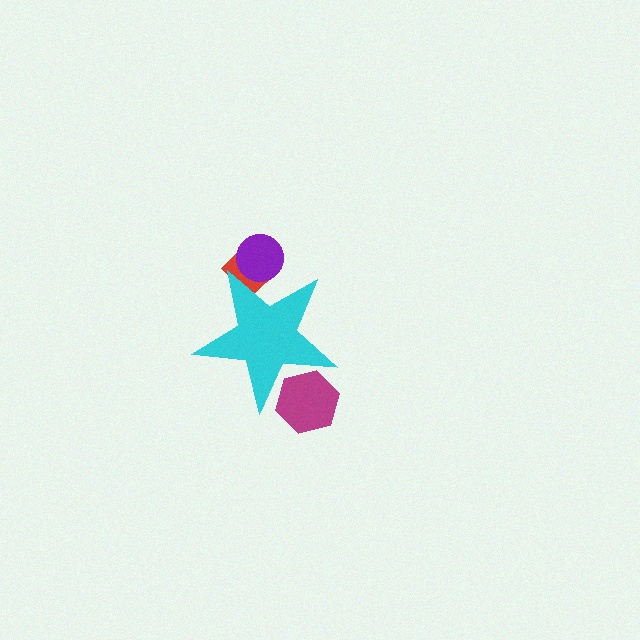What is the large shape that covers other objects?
A cyan star.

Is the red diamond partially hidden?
Yes, the red diamond is partially hidden behind the cyan star.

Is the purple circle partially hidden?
Yes, the purple circle is partially hidden behind the cyan star.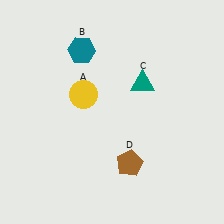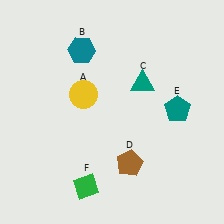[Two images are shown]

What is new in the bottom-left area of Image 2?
A green diamond (F) was added in the bottom-left area of Image 2.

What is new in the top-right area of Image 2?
A teal pentagon (E) was added in the top-right area of Image 2.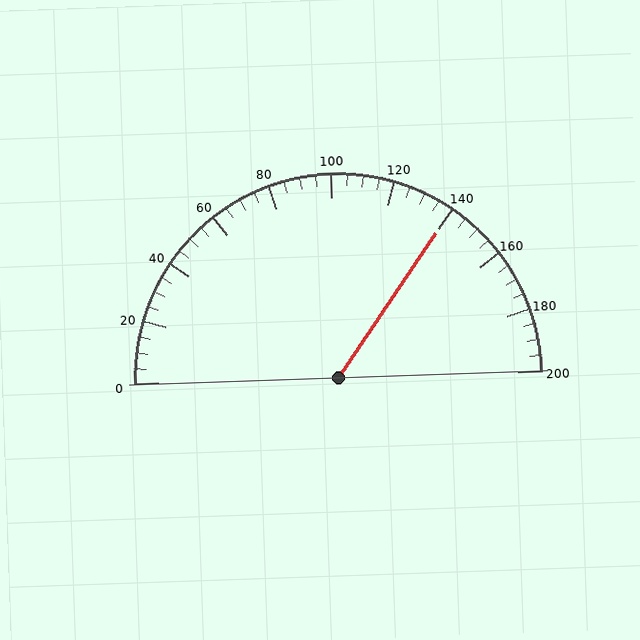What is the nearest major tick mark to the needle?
The nearest major tick mark is 140.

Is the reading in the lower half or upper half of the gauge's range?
The reading is in the upper half of the range (0 to 200).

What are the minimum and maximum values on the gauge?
The gauge ranges from 0 to 200.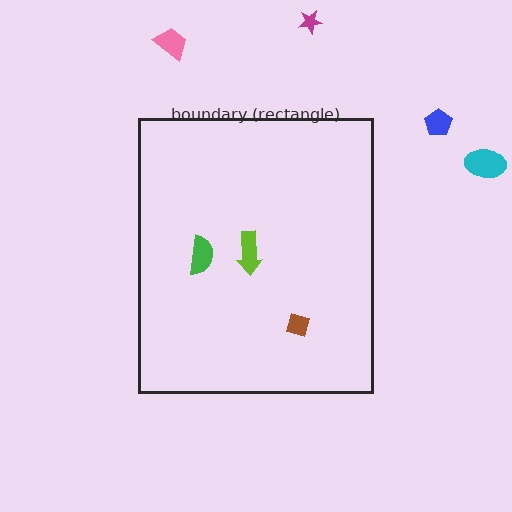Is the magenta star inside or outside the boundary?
Outside.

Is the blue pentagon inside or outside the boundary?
Outside.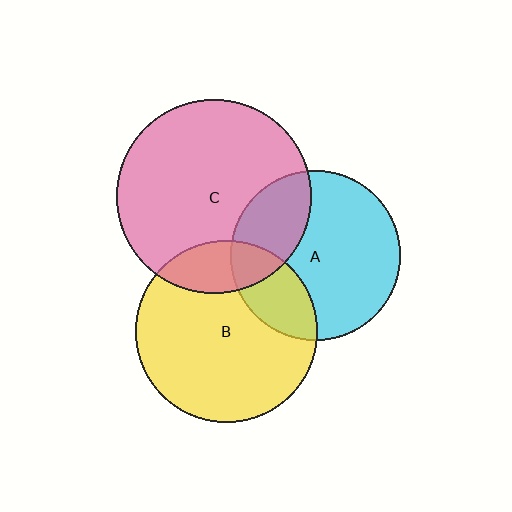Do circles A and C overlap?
Yes.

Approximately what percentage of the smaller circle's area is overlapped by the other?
Approximately 25%.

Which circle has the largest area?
Circle C (pink).